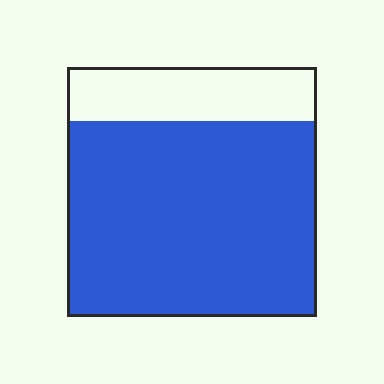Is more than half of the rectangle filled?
Yes.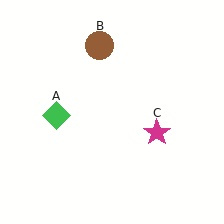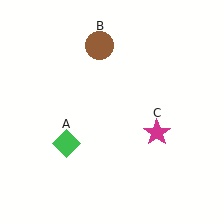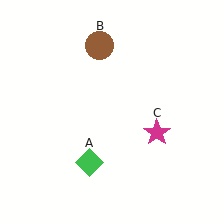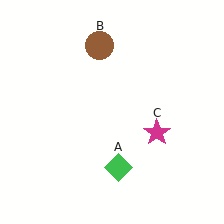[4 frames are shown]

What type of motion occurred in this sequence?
The green diamond (object A) rotated counterclockwise around the center of the scene.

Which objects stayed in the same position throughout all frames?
Brown circle (object B) and magenta star (object C) remained stationary.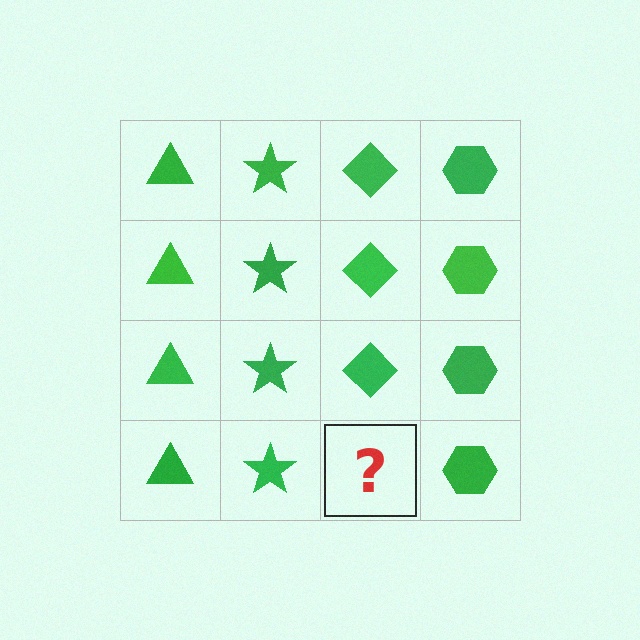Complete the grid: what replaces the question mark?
The question mark should be replaced with a green diamond.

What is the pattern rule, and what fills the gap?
The rule is that each column has a consistent shape. The gap should be filled with a green diamond.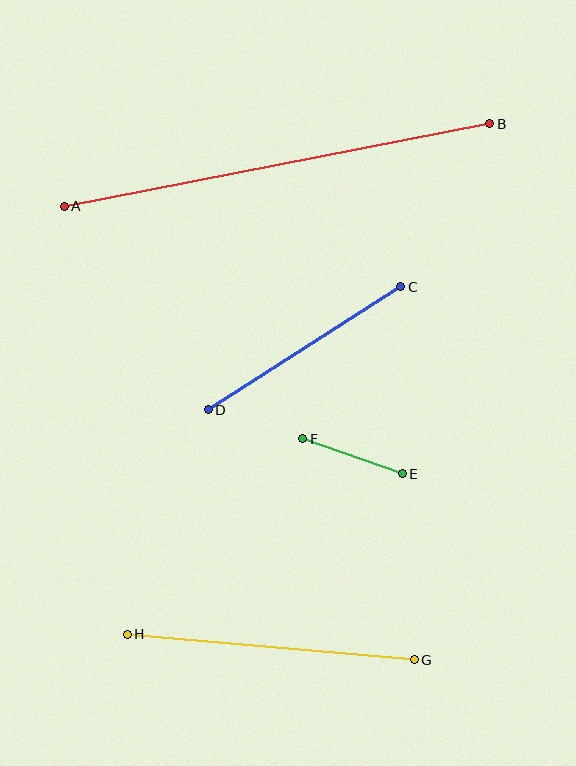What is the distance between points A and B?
The distance is approximately 434 pixels.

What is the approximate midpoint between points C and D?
The midpoint is at approximately (304, 348) pixels.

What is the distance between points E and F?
The distance is approximately 106 pixels.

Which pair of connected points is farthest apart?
Points A and B are farthest apart.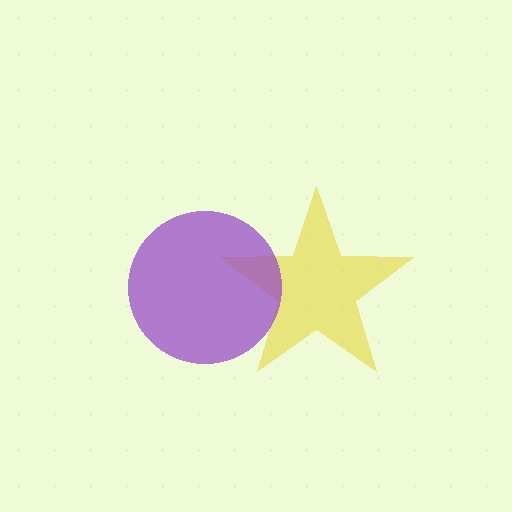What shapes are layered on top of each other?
The layered shapes are: a yellow star, a purple circle.